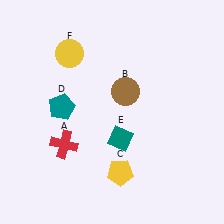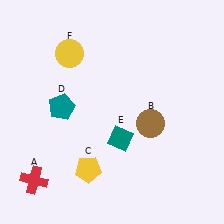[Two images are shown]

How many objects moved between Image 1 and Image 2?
3 objects moved between the two images.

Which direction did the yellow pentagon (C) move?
The yellow pentagon (C) moved left.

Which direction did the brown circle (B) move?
The brown circle (B) moved down.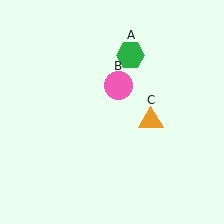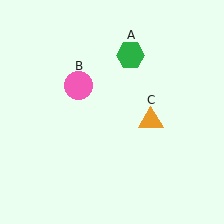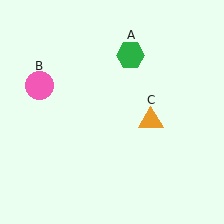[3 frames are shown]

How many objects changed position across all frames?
1 object changed position: pink circle (object B).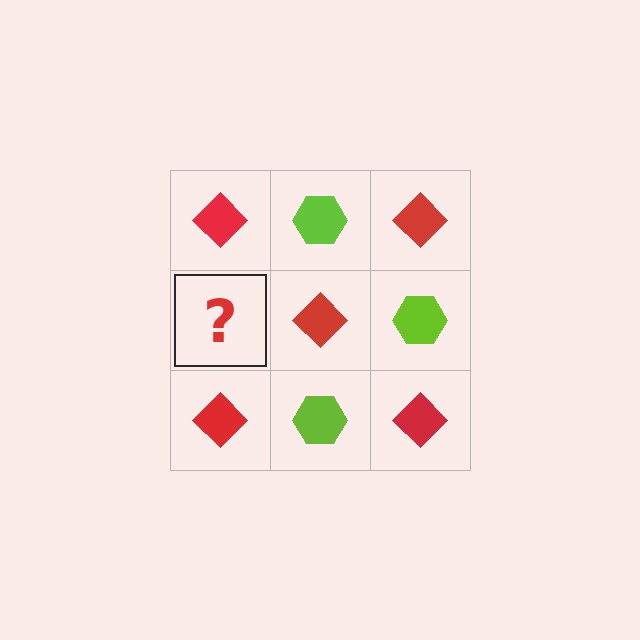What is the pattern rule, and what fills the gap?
The rule is that it alternates red diamond and lime hexagon in a checkerboard pattern. The gap should be filled with a lime hexagon.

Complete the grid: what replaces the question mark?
The question mark should be replaced with a lime hexagon.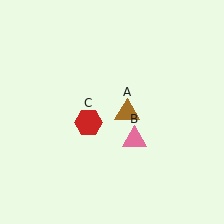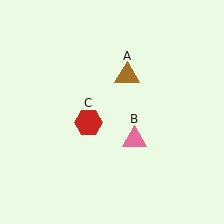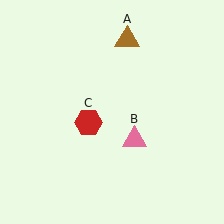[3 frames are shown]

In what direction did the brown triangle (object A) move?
The brown triangle (object A) moved up.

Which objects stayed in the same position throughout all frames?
Pink triangle (object B) and red hexagon (object C) remained stationary.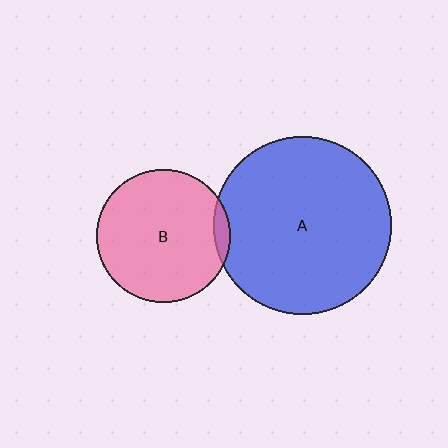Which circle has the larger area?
Circle A (blue).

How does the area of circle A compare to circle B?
Approximately 1.8 times.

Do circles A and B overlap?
Yes.